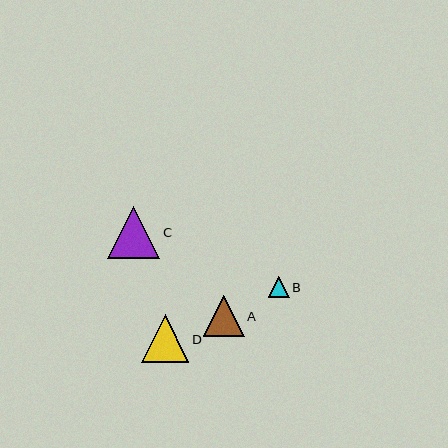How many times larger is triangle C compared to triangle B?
Triangle C is approximately 2.5 times the size of triangle B.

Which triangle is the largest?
Triangle C is the largest with a size of approximately 52 pixels.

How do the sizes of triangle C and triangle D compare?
Triangle C and triangle D are approximately the same size.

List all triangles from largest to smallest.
From largest to smallest: C, D, A, B.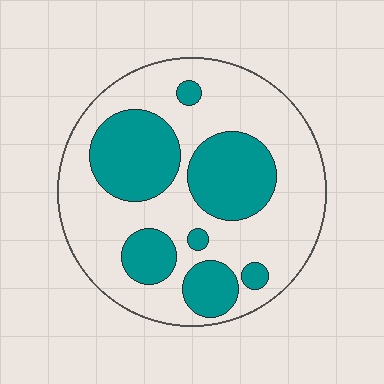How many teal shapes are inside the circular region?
7.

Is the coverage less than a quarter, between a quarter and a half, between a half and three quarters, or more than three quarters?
Between a quarter and a half.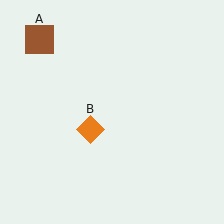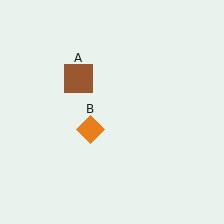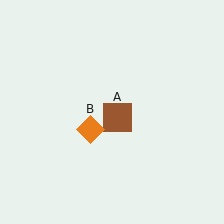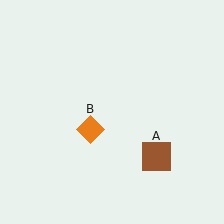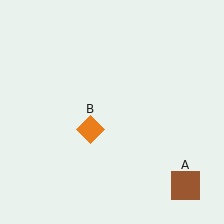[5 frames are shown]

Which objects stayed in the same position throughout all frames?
Orange diamond (object B) remained stationary.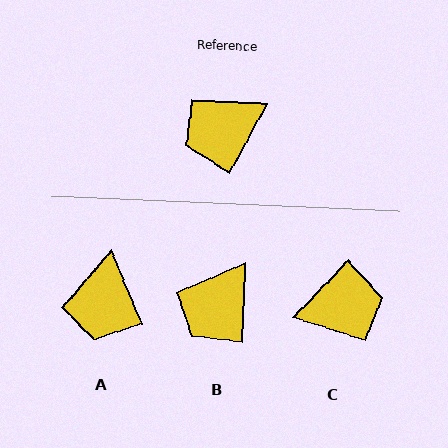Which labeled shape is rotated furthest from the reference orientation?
C, about 165 degrees away.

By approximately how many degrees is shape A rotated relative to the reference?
Approximately 51 degrees counter-clockwise.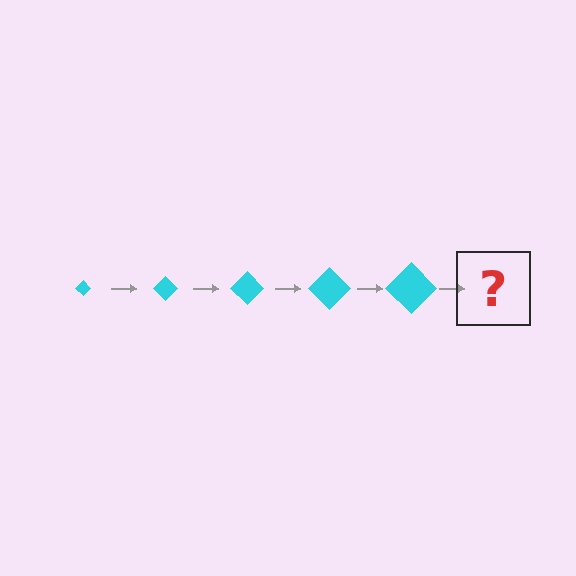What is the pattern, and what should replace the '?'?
The pattern is that the diamond gets progressively larger each step. The '?' should be a cyan diamond, larger than the previous one.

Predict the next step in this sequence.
The next step is a cyan diamond, larger than the previous one.